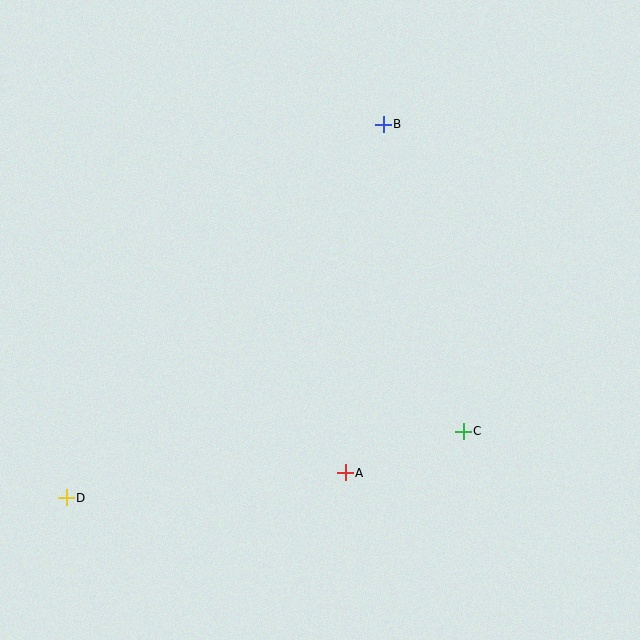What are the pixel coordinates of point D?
Point D is at (66, 498).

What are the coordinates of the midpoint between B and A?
The midpoint between B and A is at (364, 299).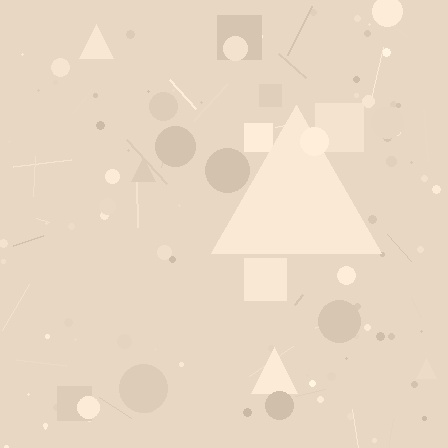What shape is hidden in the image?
A triangle is hidden in the image.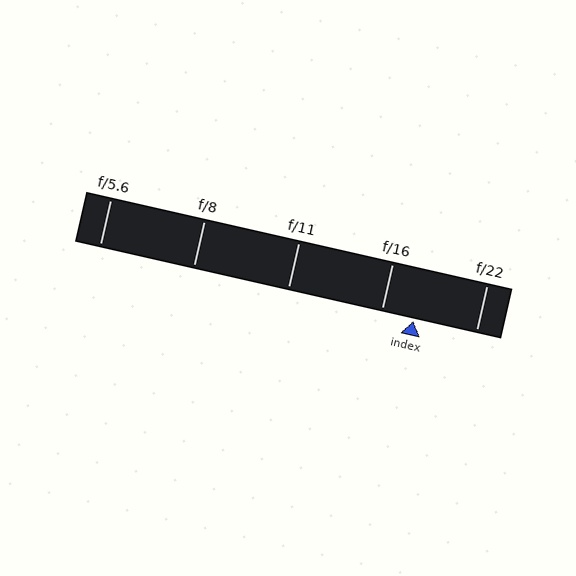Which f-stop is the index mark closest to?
The index mark is closest to f/16.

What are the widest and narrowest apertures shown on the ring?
The widest aperture shown is f/5.6 and the narrowest is f/22.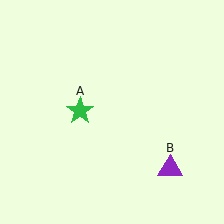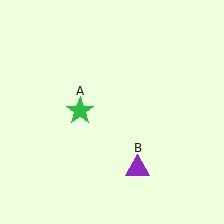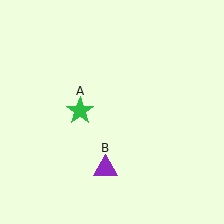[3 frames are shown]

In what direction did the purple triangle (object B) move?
The purple triangle (object B) moved left.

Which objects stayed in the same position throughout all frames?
Green star (object A) remained stationary.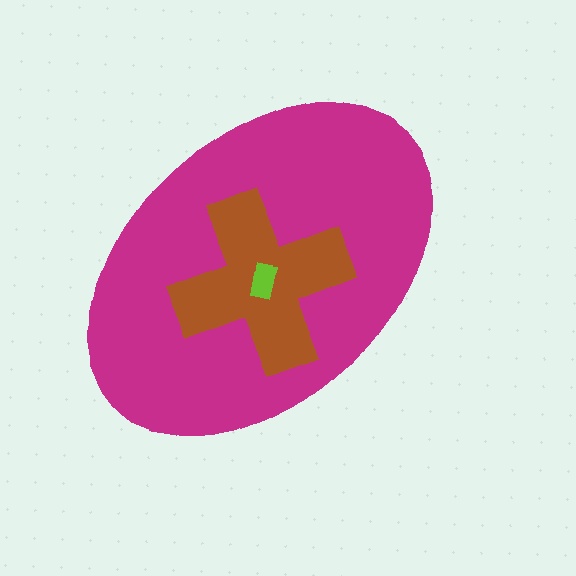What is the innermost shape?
The lime rectangle.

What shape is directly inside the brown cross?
The lime rectangle.